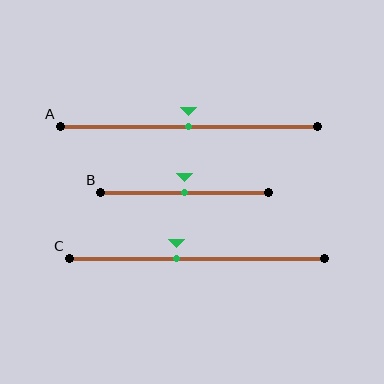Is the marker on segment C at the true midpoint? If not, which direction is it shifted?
No, the marker on segment C is shifted to the left by about 8% of the segment length.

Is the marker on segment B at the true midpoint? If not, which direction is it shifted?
Yes, the marker on segment B is at the true midpoint.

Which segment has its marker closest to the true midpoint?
Segment A has its marker closest to the true midpoint.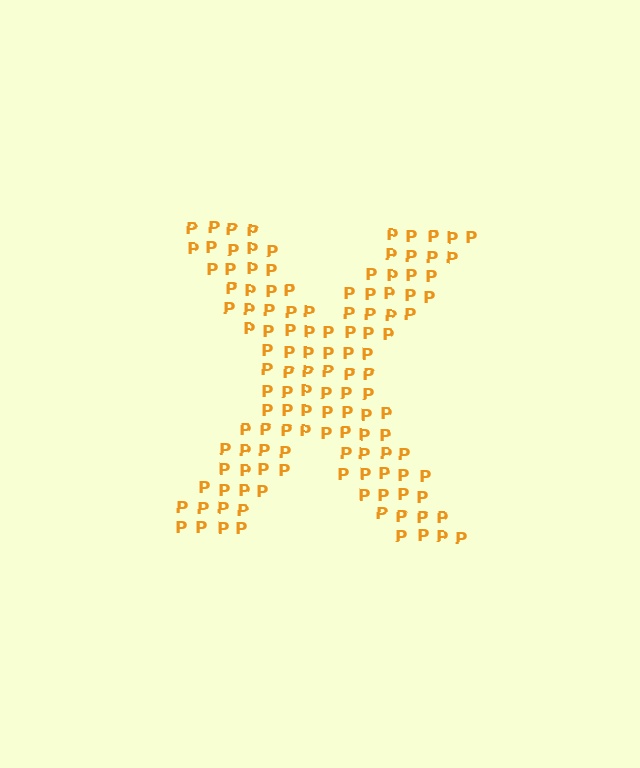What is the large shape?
The large shape is the letter X.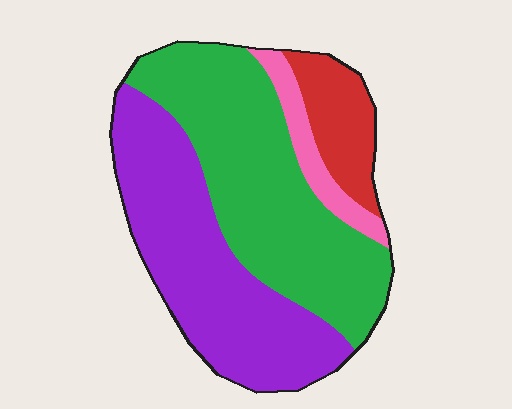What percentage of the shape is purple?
Purple takes up about two fifths (2/5) of the shape.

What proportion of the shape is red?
Red covers about 10% of the shape.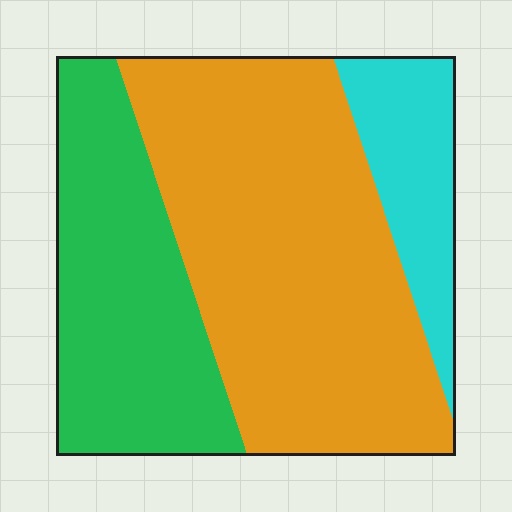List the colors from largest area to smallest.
From largest to smallest: orange, green, cyan.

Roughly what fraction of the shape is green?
Green takes up about one third (1/3) of the shape.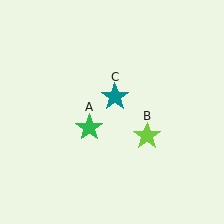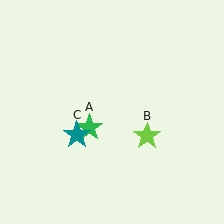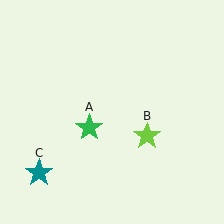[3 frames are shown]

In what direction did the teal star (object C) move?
The teal star (object C) moved down and to the left.